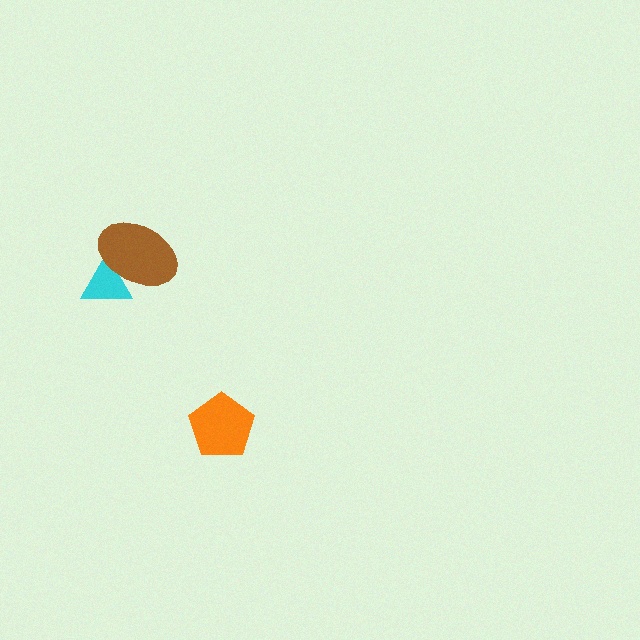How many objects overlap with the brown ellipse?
1 object overlaps with the brown ellipse.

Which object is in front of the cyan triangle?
The brown ellipse is in front of the cyan triangle.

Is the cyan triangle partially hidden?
Yes, it is partially covered by another shape.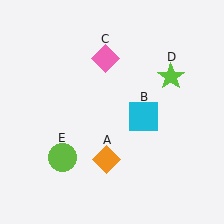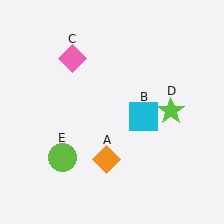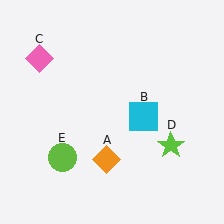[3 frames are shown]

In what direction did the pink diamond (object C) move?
The pink diamond (object C) moved left.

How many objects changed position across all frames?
2 objects changed position: pink diamond (object C), lime star (object D).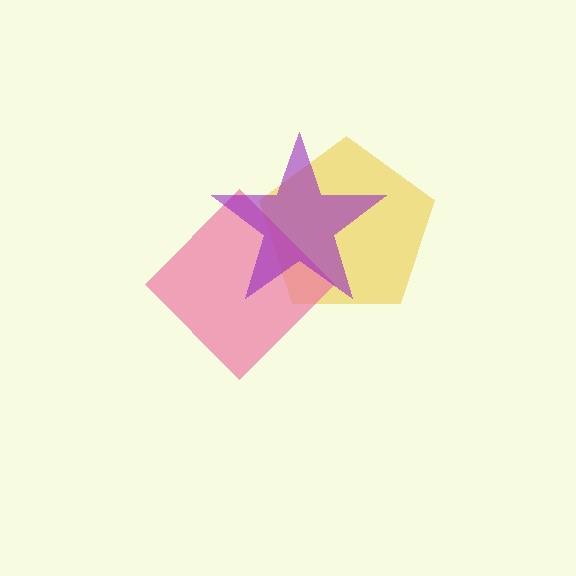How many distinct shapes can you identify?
There are 3 distinct shapes: a yellow pentagon, a pink diamond, a purple star.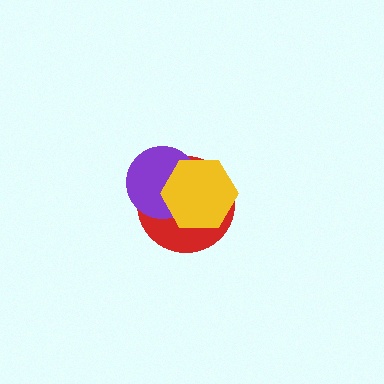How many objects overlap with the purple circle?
2 objects overlap with the purple circle.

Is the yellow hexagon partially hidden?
No, no other shape covers it.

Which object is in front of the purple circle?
The yellow hexagon is in front of the purple circle.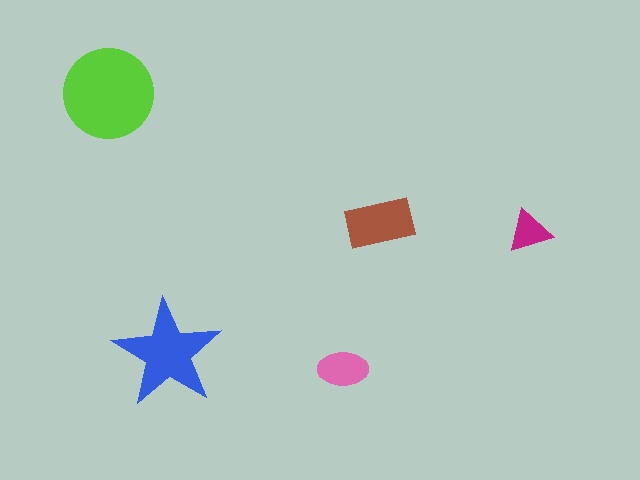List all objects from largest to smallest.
The lime circle, the blue star, the brown rectangle, the pink ellipse, the magenta triangle.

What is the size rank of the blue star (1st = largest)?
2nd.